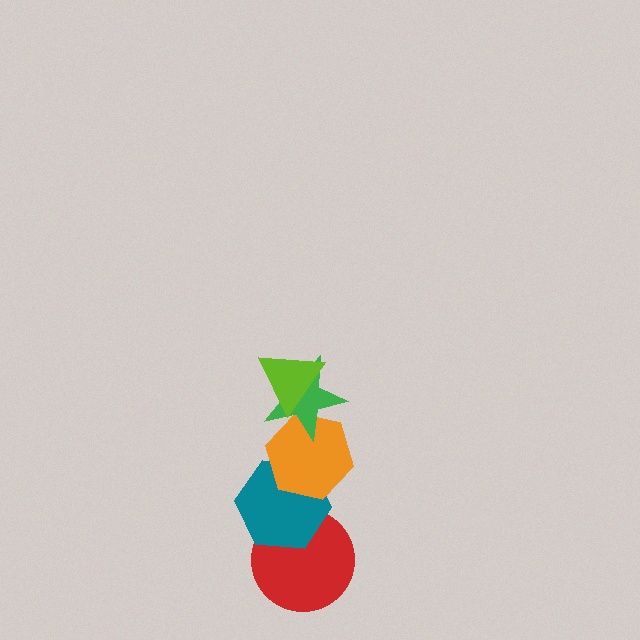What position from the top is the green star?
The green star is 2nd from the top.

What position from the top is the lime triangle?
The lime triangle is 1st from the top.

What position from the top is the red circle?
The red circle is 5th from the top.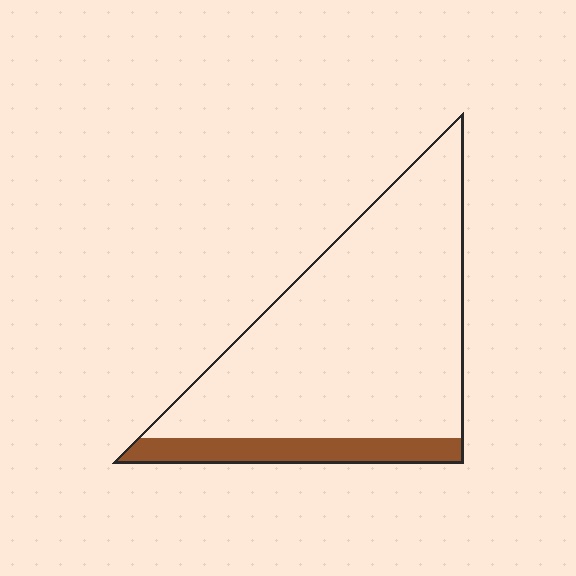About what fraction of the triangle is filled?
About one eighth (1/8).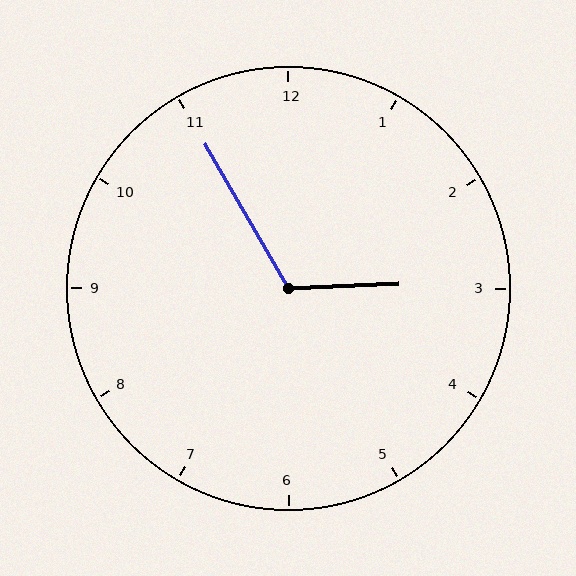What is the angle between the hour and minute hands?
Approximately 118 degrees.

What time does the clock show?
2:55.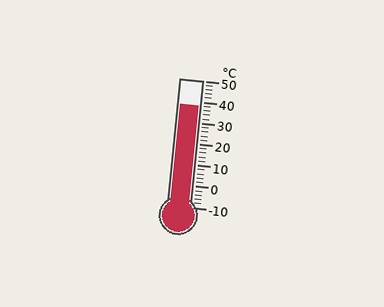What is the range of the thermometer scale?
The thermometer scale ranges from -10°C to 50°C.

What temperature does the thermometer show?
The thermometer shows approximately 38°C.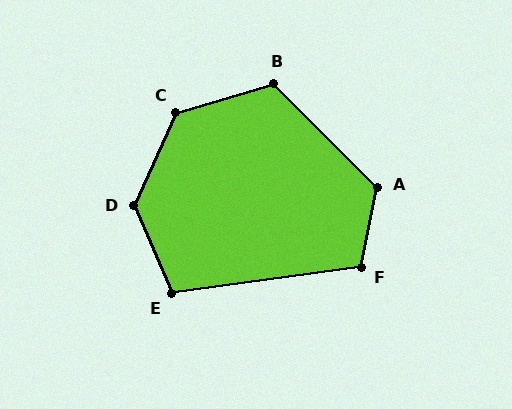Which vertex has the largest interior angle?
D, at approximately 133 degrees.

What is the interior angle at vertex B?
Approximately 118 degrees (obtuse).